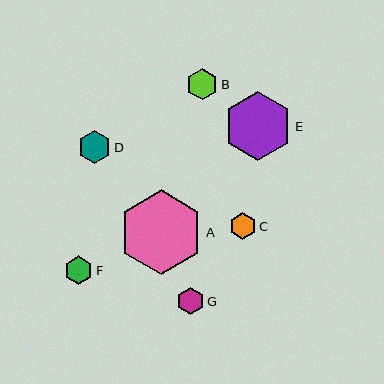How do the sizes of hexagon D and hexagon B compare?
Hexagon D and hexagon B are approximately the same size.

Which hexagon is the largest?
Hexagon A is the largest with a size of approximately 85 pixels.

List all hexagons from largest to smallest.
From largest to smallest: A, E, D, B, F, G, C.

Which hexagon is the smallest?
Hexagon C is the smallest with a size of approximately 27 pixels.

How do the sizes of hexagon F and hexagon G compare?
Hexagon F and hexagon G are approximately the same size.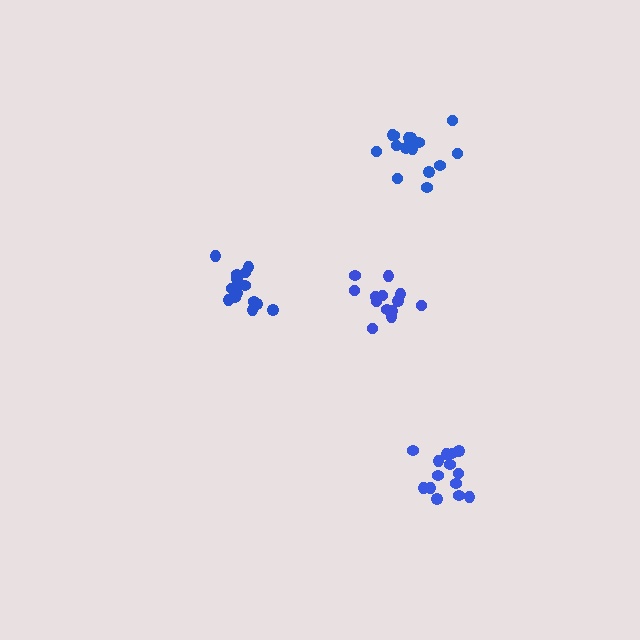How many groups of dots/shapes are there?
There are 4 groups.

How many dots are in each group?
Group 1: 15 dots, Group 2: 13 dots, Group 3: 17 dots, Group 4: 14 dots (59 total).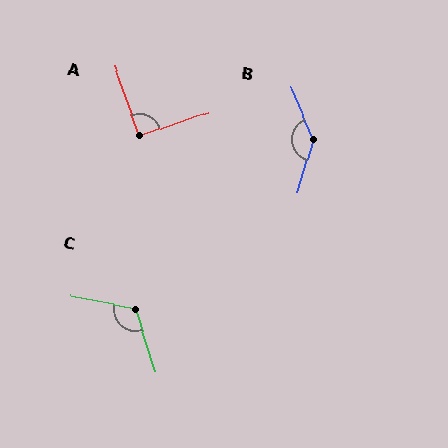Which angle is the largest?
B, at approximately 141 degrees.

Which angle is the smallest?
A, at approximately 91 degrees.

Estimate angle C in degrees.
Approximately 118 degrees.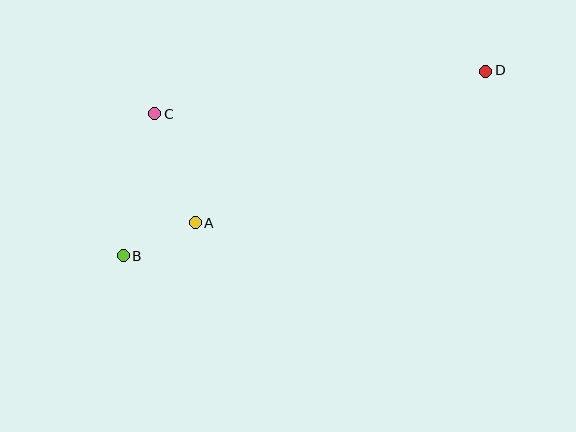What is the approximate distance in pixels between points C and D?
The distance between C and D is approximately 334 pixels.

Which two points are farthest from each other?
Points B and D are farthest from each other.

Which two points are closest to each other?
Points A and B are closest to each other.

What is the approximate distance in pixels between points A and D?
The distance between A and D is approximately 327 pixels.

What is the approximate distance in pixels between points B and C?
The distance between B and C is approximately 145 pixels.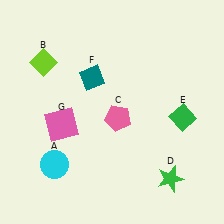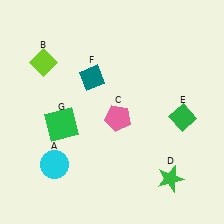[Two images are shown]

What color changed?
The square (G) changed from pink in Image 1 to green in Image 2.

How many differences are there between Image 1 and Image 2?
There is 1 difference between the two images.